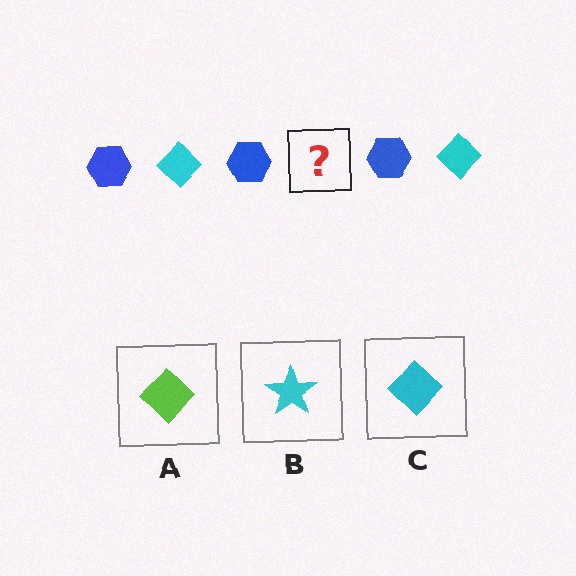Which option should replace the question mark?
Option C.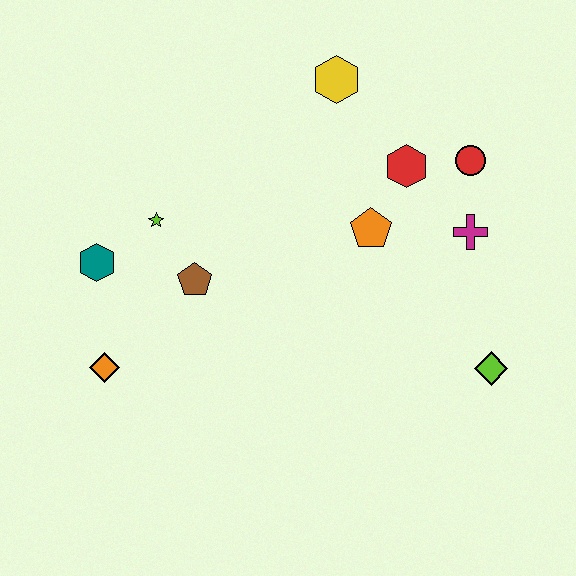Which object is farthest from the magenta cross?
The orange diamond is farthest from the magenta cross.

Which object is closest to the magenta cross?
The red circle is closest to the magenta cross.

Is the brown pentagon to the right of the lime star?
Yes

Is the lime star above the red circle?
No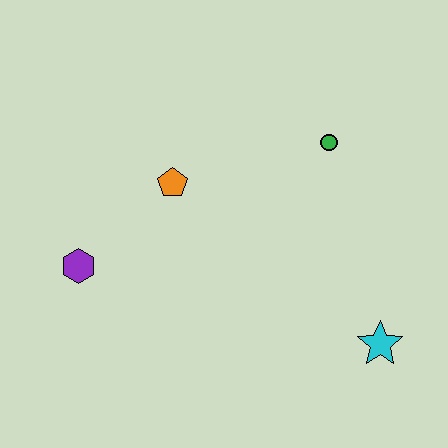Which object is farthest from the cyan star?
The purple hexagon is farthest from the cyan star.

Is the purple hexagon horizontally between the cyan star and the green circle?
No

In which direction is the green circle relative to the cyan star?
The green circle is above the cyan star.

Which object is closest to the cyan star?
The green circle is closest to the cyan star.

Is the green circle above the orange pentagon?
Yes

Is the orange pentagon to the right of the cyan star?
No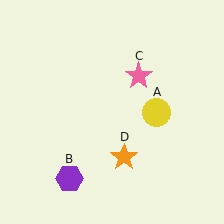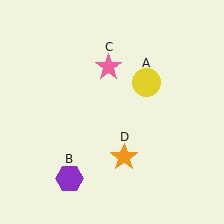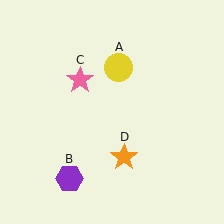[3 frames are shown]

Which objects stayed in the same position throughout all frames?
Purple hexagon (object B) and orange star (object D) remained stationary.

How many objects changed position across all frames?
2 objects changed position: yellow circle (object A), pink star (object C).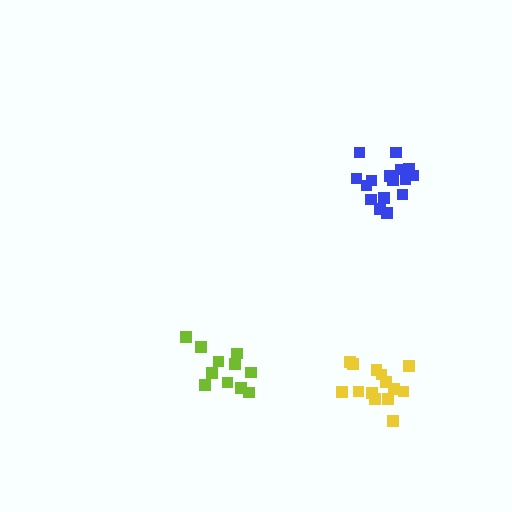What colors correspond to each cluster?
The clusters are colored: lime, yellow, blue.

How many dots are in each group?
Group 1: 11 dots, Group 2: 14 dots, Group 3: 17 dots (42 total).